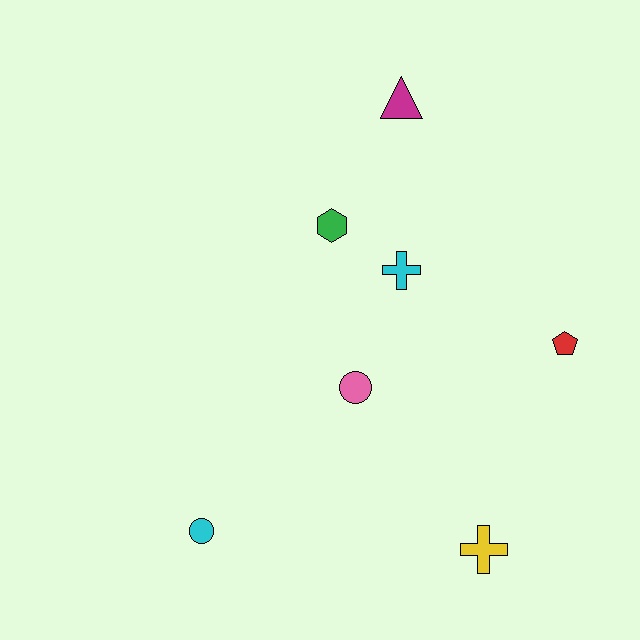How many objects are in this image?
There are 7 objects.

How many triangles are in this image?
There is 1 triangle.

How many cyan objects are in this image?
There are 2 cyan objects.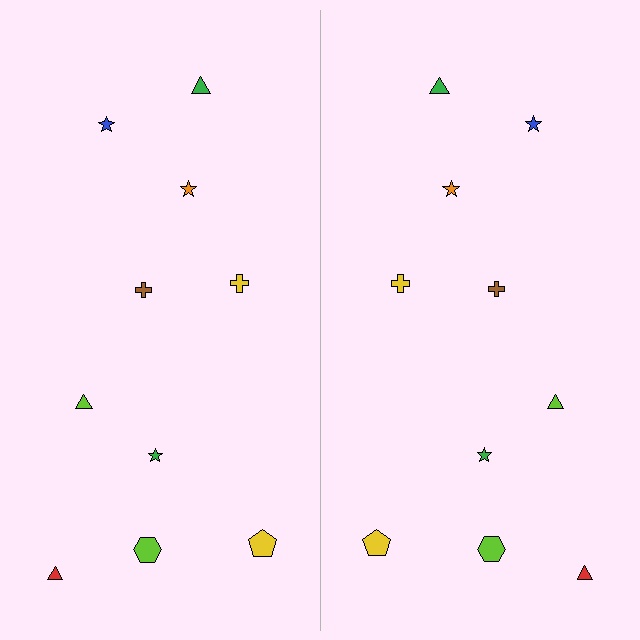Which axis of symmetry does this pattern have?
The pattern has a vertical axis of symmetry running through the center of the image.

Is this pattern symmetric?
Yes, this pattern has bilateral (reflection) symmetry.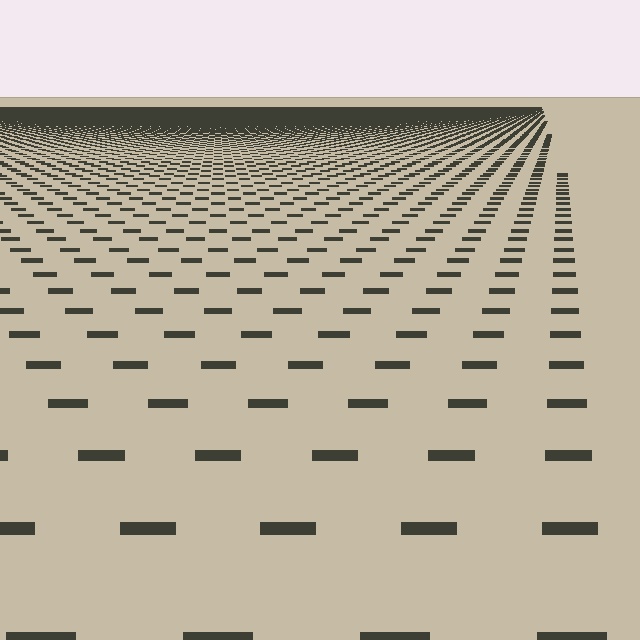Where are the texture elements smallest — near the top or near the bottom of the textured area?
Near the top.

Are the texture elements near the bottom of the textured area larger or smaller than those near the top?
Larger. Near the bottom, elements are closer to the viewer and appear at a bigger on-screen size.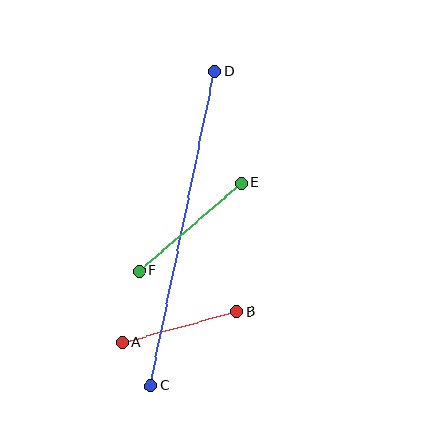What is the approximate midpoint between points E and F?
The midpoint is at approximately (190, 227) pixels.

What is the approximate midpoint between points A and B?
The midpoint is at approximately (179, 327) pixels.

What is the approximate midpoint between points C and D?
The midpoint is at approximately (183, 228) pixels.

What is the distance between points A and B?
The distance is approximately 118 pixels.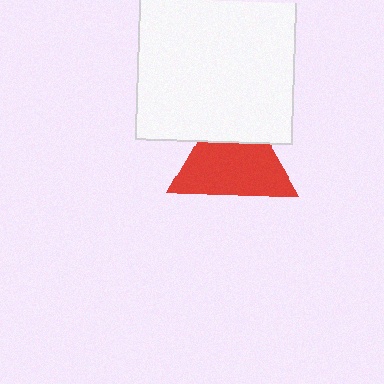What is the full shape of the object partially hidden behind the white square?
The partially hidden object is a red triangle.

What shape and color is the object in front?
The object in front is a white square.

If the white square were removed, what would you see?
You would see the complete red triangle.